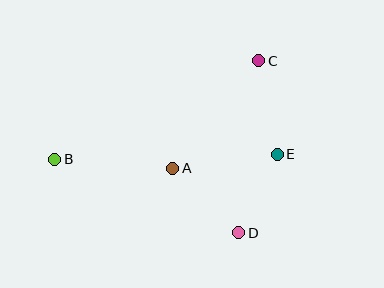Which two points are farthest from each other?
Points B and C are farthest from each other.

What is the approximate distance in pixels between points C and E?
The distance between C and E is approximately 95 pixels.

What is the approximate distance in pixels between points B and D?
The distance between B and D is approximately 199 pixels.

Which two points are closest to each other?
Points D and E are closest to each other.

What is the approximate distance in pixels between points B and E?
The distance between B and E is approximately 223 pixels.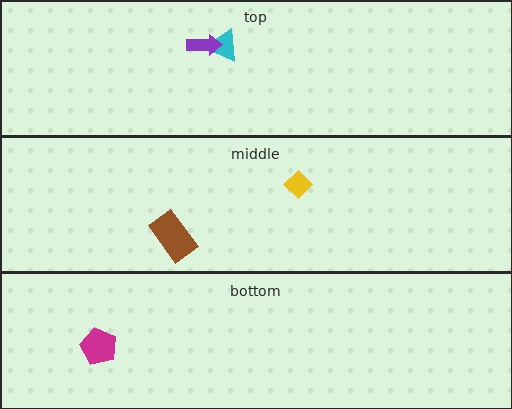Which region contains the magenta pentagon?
The bottom region.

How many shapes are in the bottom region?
1.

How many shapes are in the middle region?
2.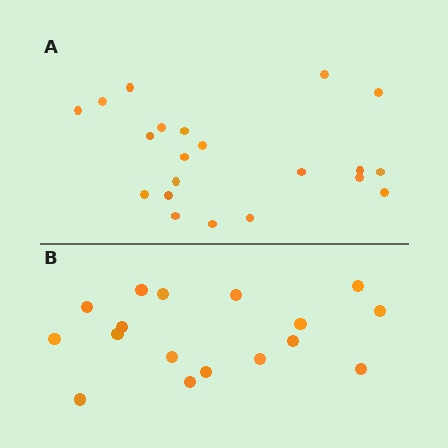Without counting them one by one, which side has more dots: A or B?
Region A (the top region) has more dots.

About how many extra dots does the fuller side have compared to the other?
Region A has about 4 more dots than region B.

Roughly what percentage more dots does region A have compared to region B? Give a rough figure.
About 25% more.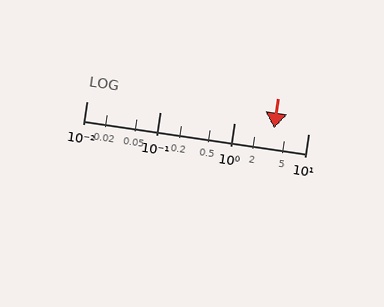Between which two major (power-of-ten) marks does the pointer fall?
The pointer is between 1 and 10.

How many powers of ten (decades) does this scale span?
The scale spans 3 decades, from 0.01 to 10.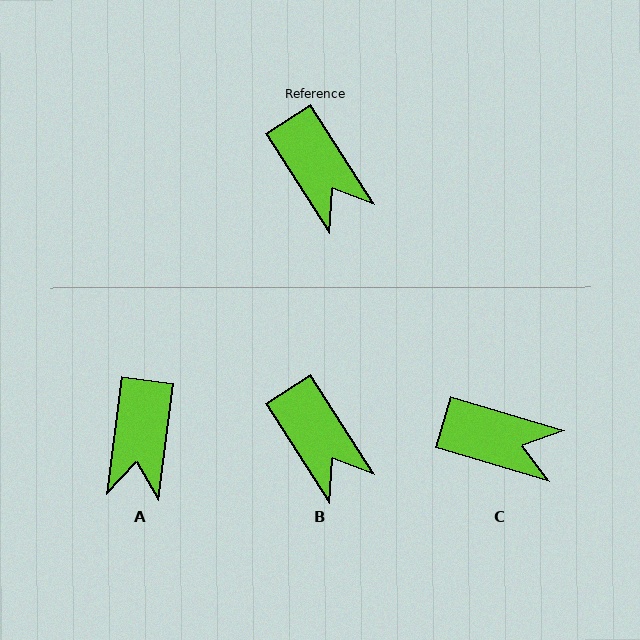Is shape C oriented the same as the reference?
No, it is off by about 41 degrees.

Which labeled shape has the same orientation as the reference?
B.